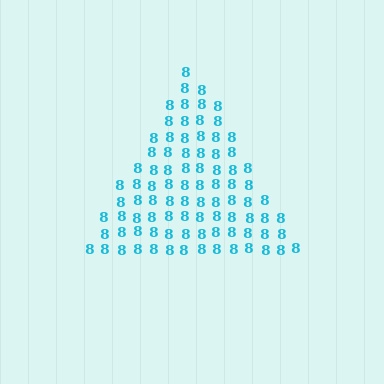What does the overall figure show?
The overall figure shows a triangle.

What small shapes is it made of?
It is made of small digit 8's.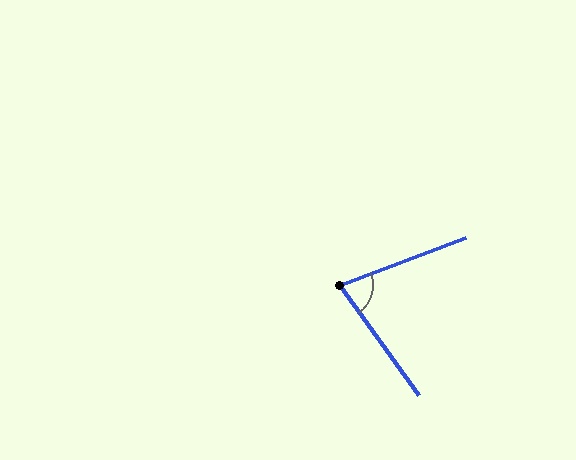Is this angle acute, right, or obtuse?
It is acute.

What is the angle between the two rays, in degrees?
Approximately 75 degrees.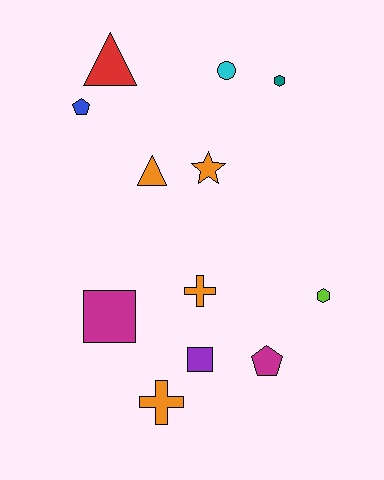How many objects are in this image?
There are 12 objects.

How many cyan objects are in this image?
There is 1 cyan object.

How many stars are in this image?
There is 1 star.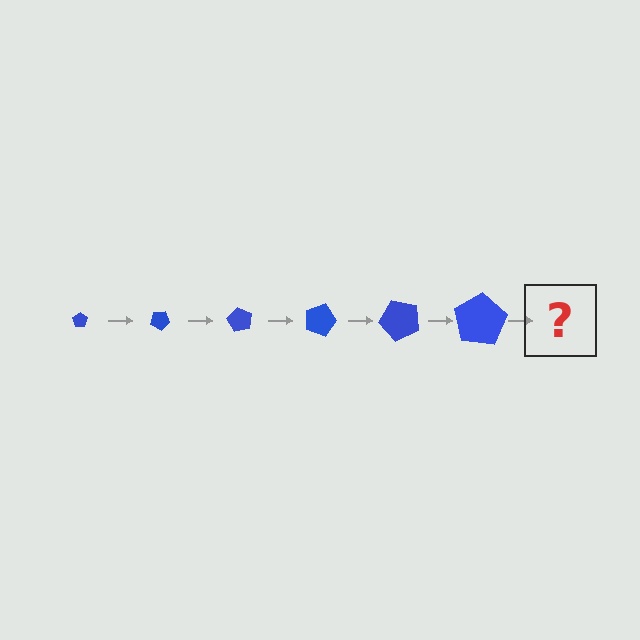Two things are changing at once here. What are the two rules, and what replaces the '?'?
The two rules are that the pentagon grows larger each step and it rotates 30 degrees each step. The '?' should be a pentagon, larger than the previous one and rotated 180 degrees from the start.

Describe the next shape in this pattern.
It should be a pentagon, larger than the previous one and rotated 180 degrees from the start.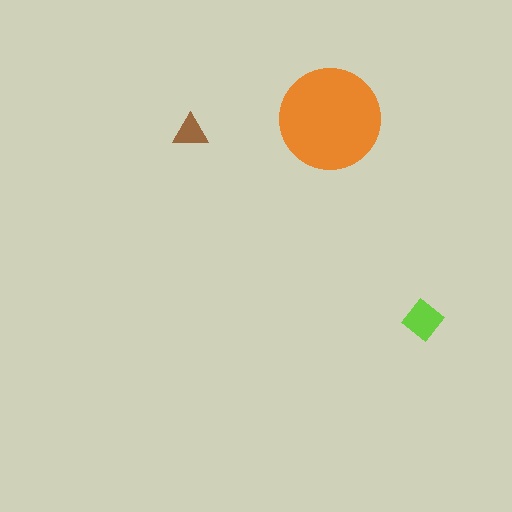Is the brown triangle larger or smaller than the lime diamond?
Smaller.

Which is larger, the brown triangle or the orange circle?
The orange circle.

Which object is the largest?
The orange circle.